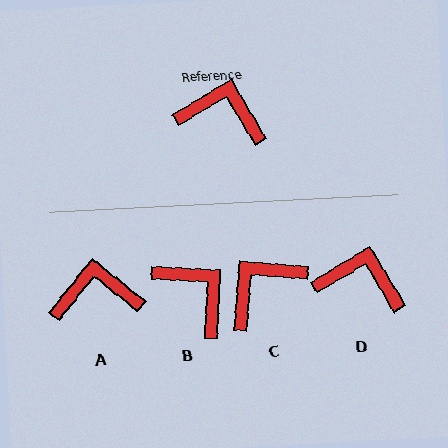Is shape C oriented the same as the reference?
No, it is off by about 55 degrees.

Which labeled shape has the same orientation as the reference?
D.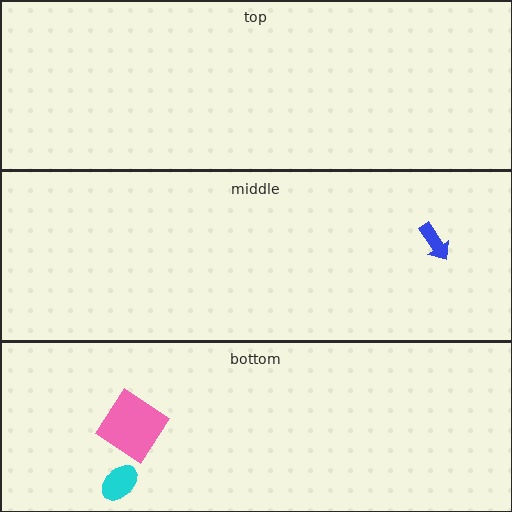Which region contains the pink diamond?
The bottom region.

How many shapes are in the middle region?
1.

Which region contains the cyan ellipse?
The bottom region.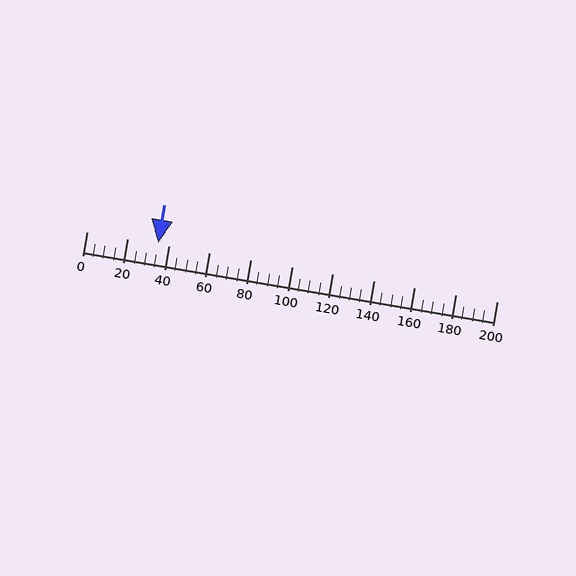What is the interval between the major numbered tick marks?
The major tick marks are spaced 20 units apart.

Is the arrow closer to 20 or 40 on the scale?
The arrow is closer to 40.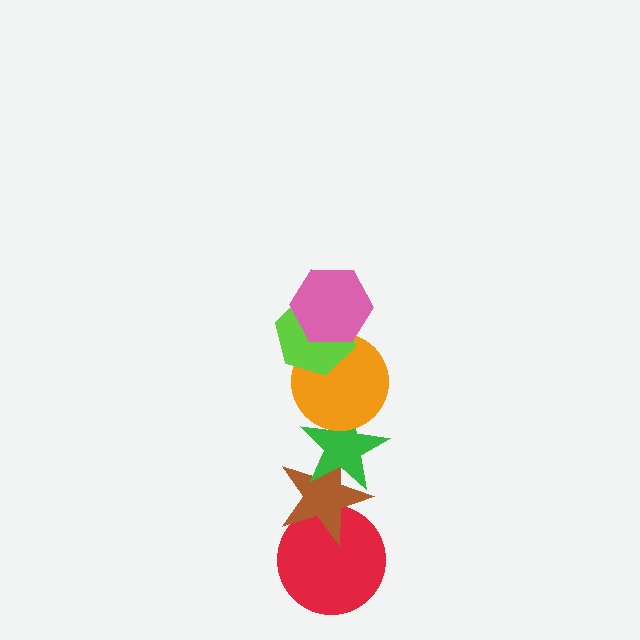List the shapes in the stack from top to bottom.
From top to bottom: the pink hexagon, the lime hexagon, the orange circle, the green star, the brown star, the red circle.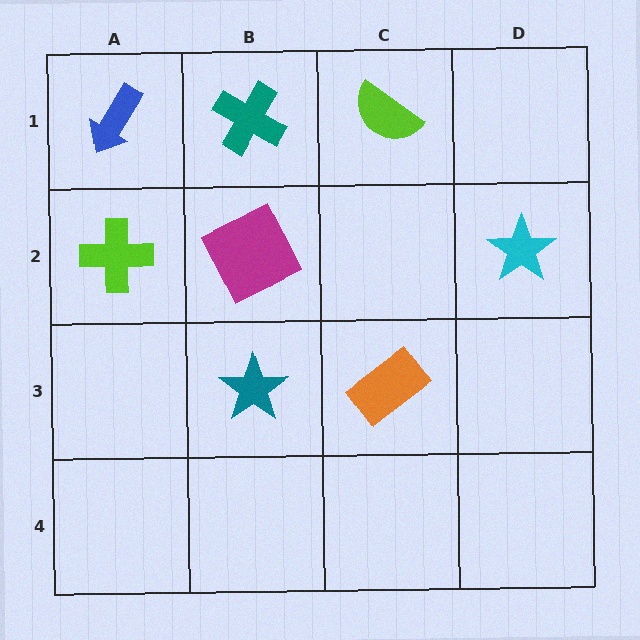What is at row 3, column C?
An orange rectangle.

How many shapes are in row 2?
3 shapes.